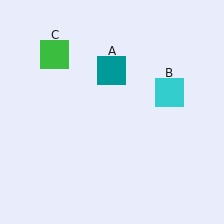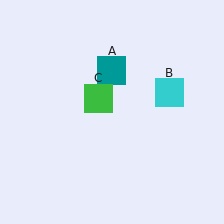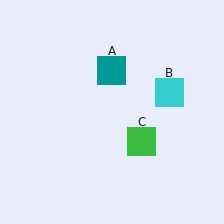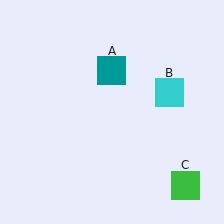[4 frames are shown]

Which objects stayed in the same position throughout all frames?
Teal square (object A) and cyan square (object B) remained stationary.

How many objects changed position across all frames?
1 object changed position: green square (object C).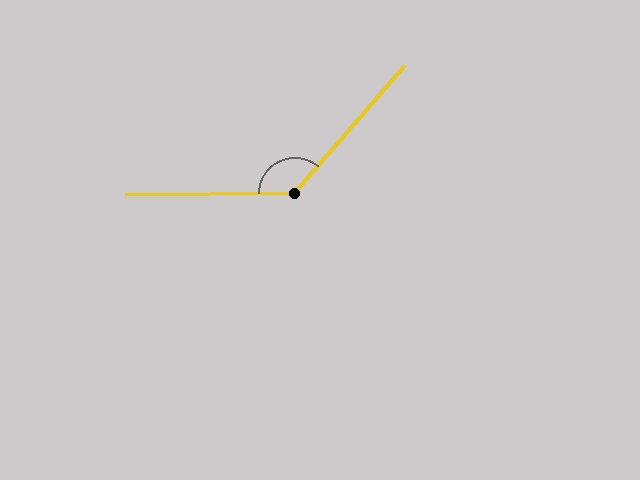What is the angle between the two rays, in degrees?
Approximately 132 degrees.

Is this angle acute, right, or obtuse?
It is obtuse.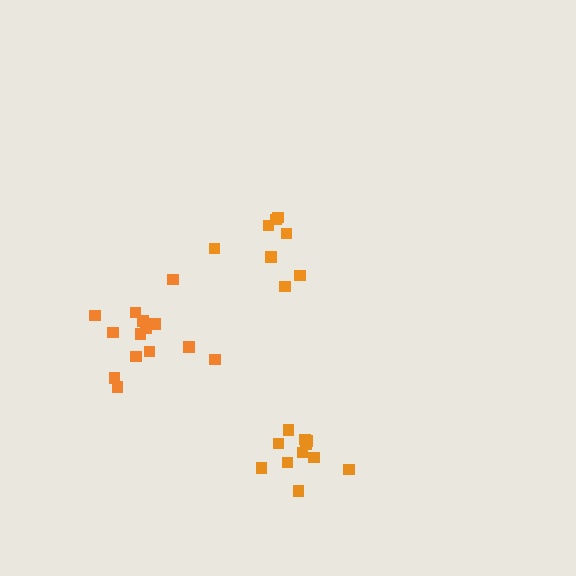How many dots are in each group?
Group 1: 8 dots, Group 2: 14 dots, Group 3: 11 dots (33 total).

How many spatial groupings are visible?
There are 3 spatial groupings.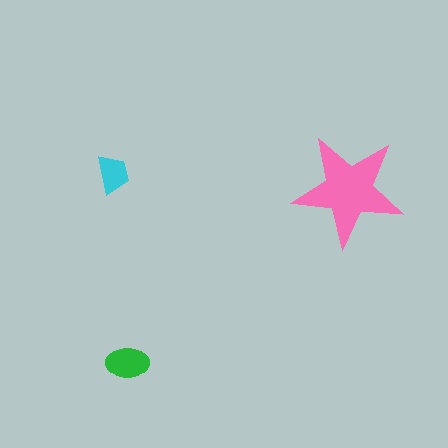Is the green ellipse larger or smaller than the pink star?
Smaller.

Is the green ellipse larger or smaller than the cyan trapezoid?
Larger.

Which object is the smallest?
The cyan trapezoid.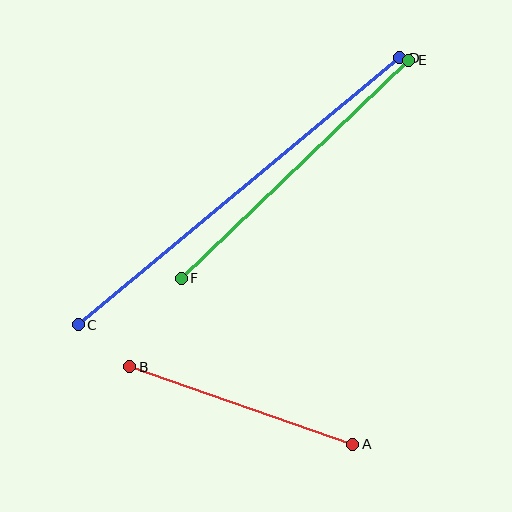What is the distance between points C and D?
The distance is approximately 418 pixels.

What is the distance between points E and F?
The distance is approximately 315 pixels.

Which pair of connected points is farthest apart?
Points C and D are farthest apart.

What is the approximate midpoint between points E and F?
The midpoint is at approximately (295, 169) pixels.